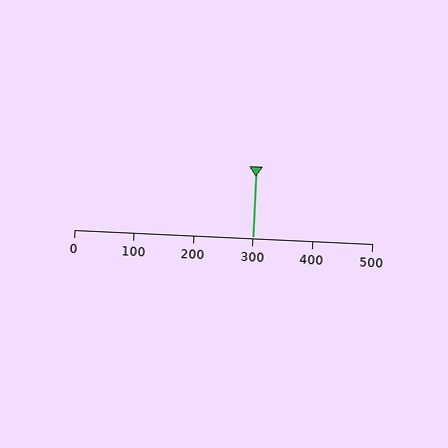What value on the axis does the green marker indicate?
The marker indicates approximately 300.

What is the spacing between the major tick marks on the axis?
The major ticks are spaced 100 apart.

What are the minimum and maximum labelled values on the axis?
The axis runs from 0 to 500.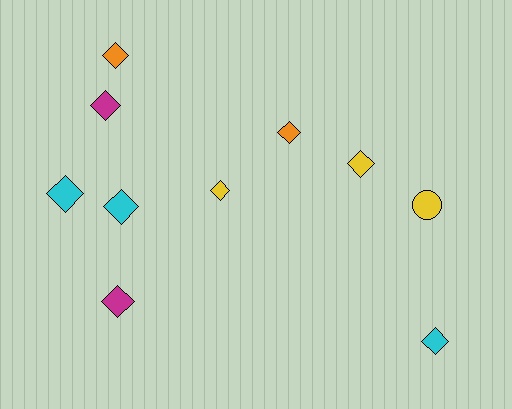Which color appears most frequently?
Cyan, with 3 objects.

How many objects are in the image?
There are 10 objects.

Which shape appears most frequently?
Diamond, with 9 objects.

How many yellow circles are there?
There is 1 yellow circle.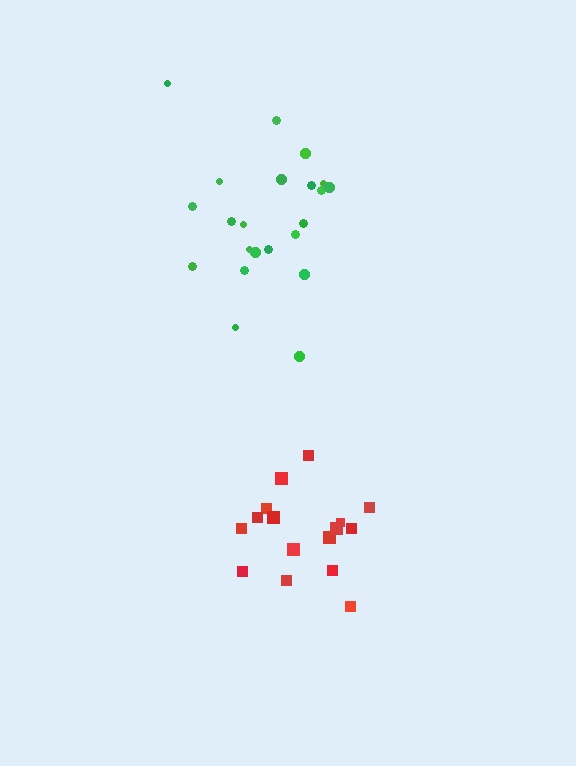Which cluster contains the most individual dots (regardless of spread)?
Green (22).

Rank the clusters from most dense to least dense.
red, green.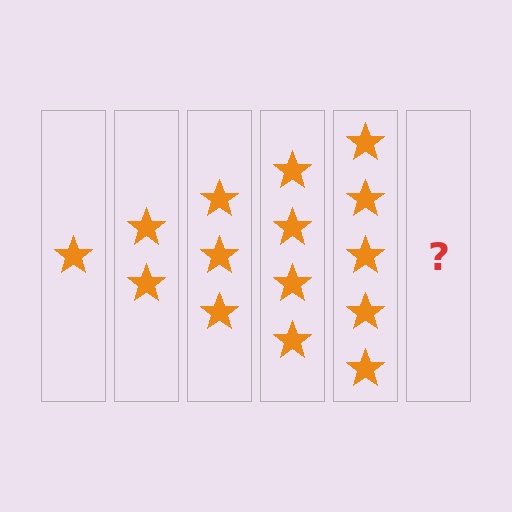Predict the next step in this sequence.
The next step is 6 stars.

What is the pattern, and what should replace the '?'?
The pattern is that each step adds one more star. The '?' should be 6 stars.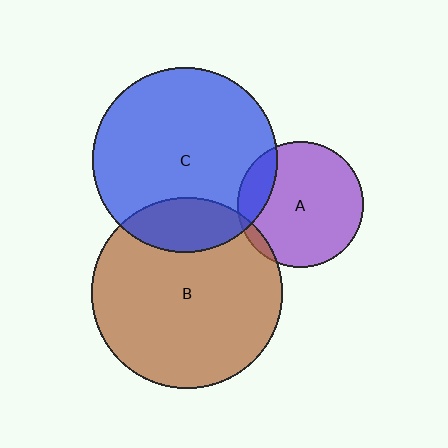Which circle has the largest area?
Circle B (brown).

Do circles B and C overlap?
Yes.